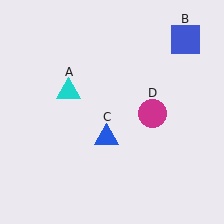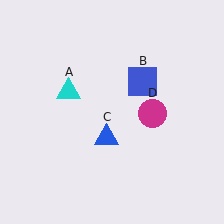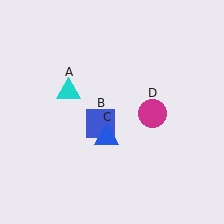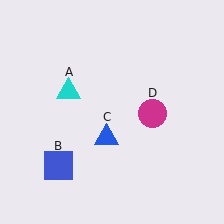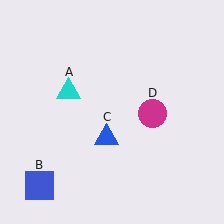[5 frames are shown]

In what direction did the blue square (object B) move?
The blue square (object B) moved down and to the left.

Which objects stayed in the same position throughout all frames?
Cyan triangle (object A) and blue triangle (object C) and magenta circle (object D) remained stationary.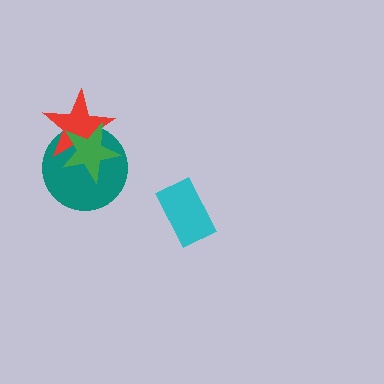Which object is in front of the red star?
The green star is in front of the red star.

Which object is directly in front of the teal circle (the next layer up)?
The red star is directly in front of the teal circle.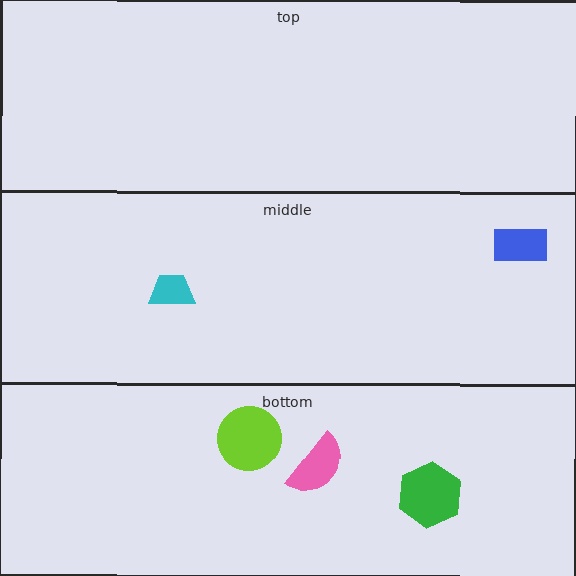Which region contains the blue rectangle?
The middle region.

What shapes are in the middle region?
The blue rectangle, the cyan trapezoid.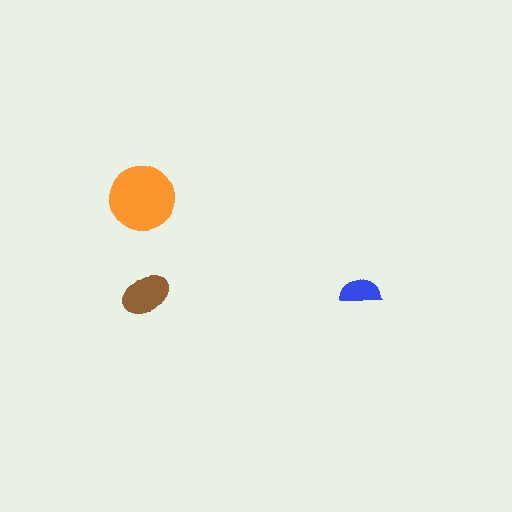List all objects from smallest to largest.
The blue semicircle, the brown ellipse, the orange circle.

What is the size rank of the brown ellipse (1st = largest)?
2nd.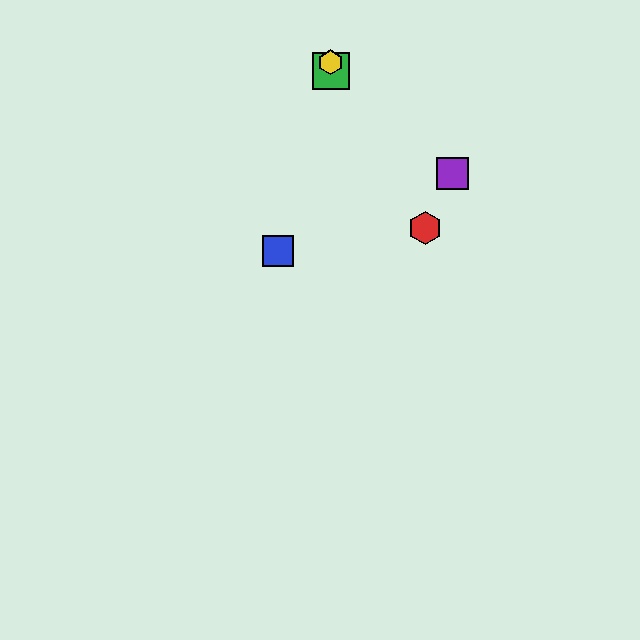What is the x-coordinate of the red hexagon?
The red hexagon is at x≈425.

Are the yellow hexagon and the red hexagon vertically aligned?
No, the yellow hexagon is at x≈331 and the red hexagon is at x≈425.